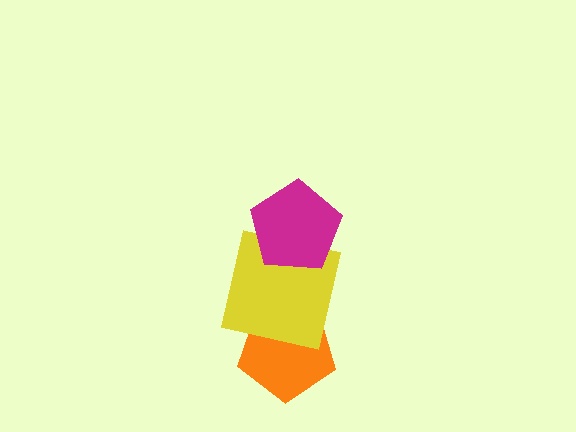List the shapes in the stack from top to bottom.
From top to bottom: the magenta pentagon, the yellow square, the orange pentagon.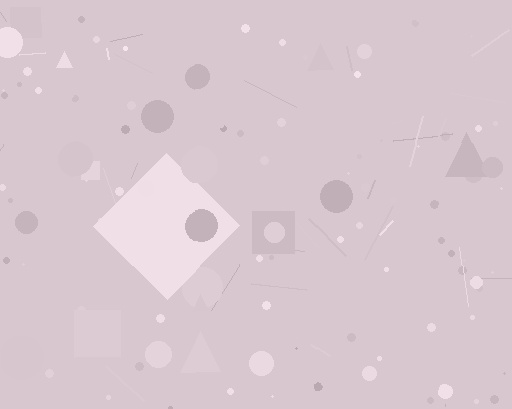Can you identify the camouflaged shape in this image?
The camouflaged shape is a diamond.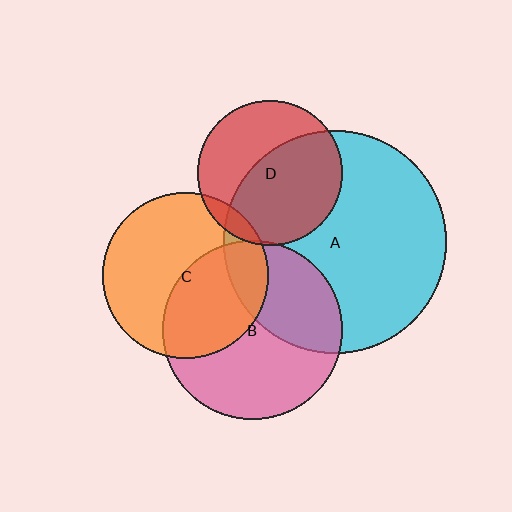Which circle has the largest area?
Circle A (cyan).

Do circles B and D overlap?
Yes.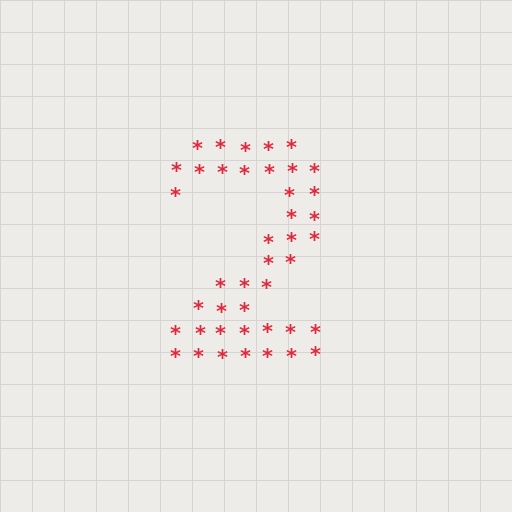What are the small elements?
The small elements are asterisks.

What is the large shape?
The large shape is the digit 2.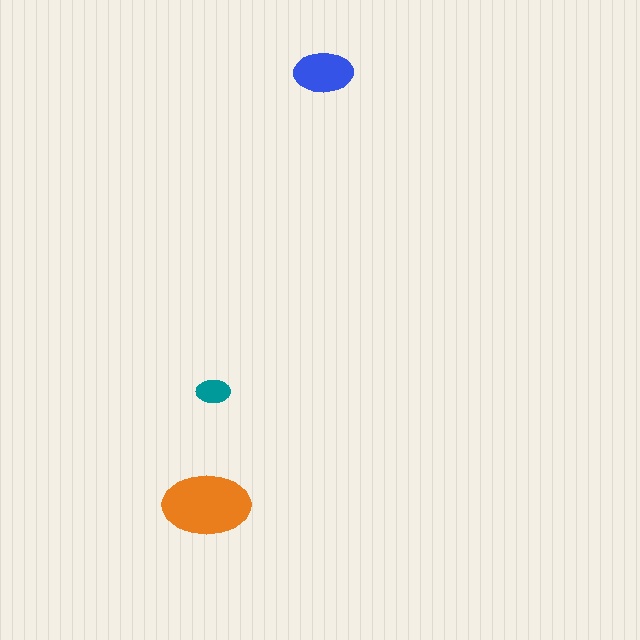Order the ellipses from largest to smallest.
the orange one, the blue one, the teal one.